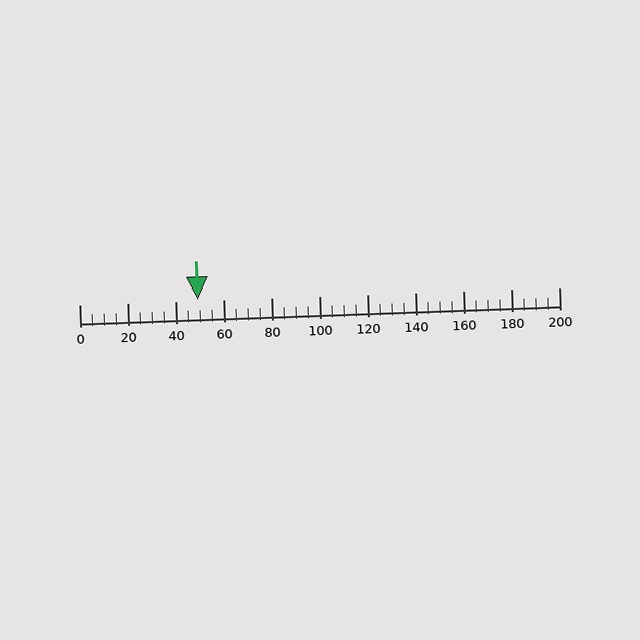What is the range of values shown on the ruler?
The ruler shows values from 0 to 200.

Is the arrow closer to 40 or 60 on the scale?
The arrow is closer to 40.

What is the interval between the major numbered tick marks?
The major tick marks are spaced 20 units apart.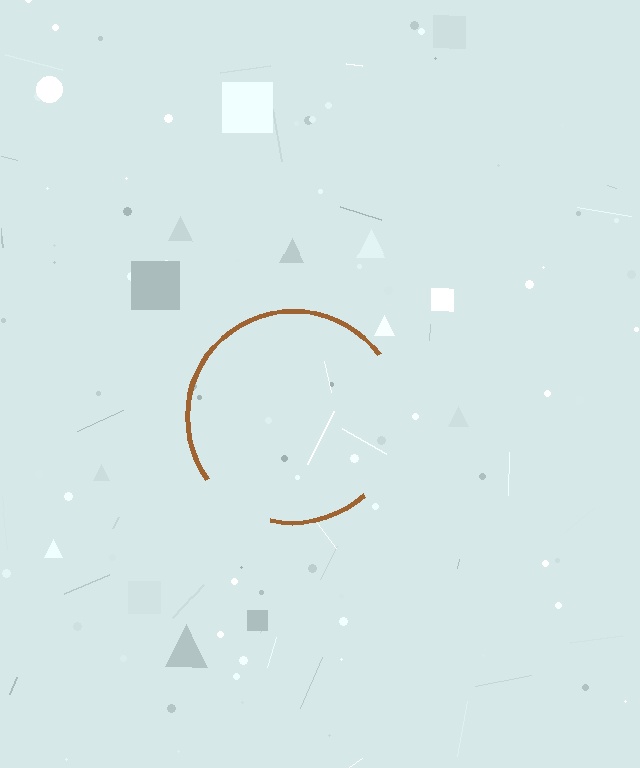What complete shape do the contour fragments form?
The contour fragments form a circle.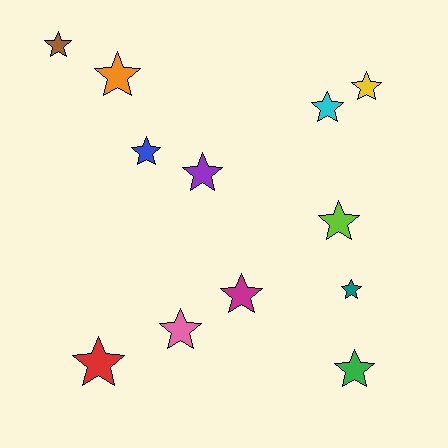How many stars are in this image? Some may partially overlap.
There are 12 stars.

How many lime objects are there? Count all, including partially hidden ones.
There is 1 lime object.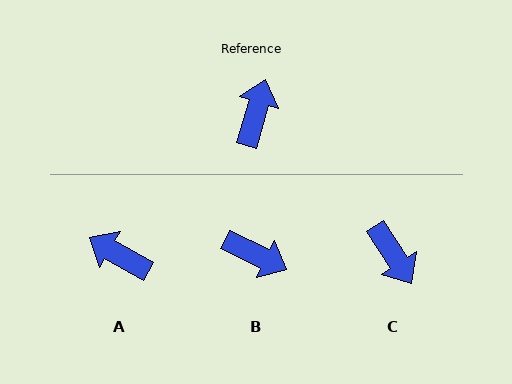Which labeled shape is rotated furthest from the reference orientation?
C, about 130 degrees away.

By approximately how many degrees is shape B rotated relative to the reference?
Approximately 99 degrees clockwise.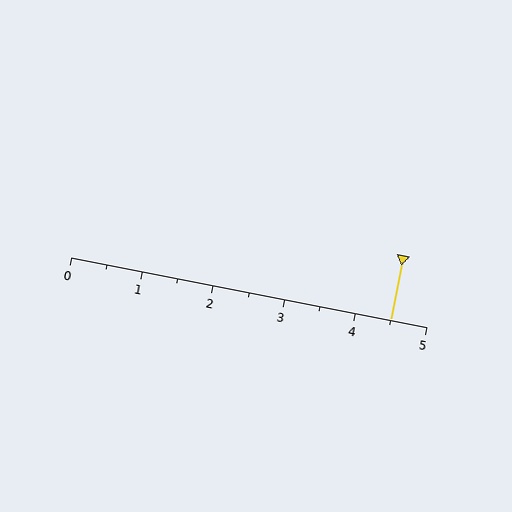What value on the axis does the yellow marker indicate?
The marker indicates approximately 4.5.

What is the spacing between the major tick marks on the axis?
The major ticks are spaced 1 apart.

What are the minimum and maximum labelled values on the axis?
The axis runs from 0 to 5.